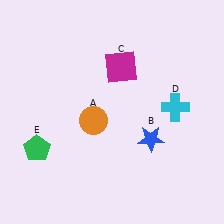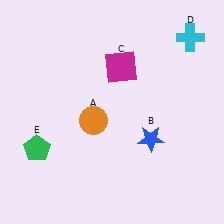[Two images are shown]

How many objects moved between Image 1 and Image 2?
1 object moved between the two images.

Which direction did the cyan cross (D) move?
The cyan cross (D) moved up.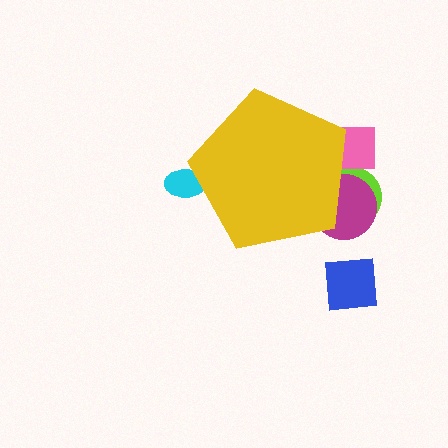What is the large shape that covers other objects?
A yellow pentagon.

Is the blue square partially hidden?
No, the blue square is fully visible.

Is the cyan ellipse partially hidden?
Yes, the cyan ellipse is partially hidden behind the yellow pentagon.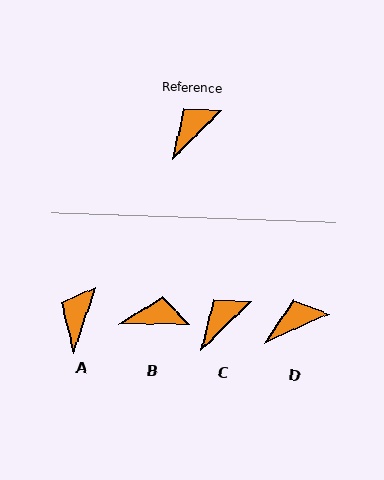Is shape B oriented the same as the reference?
No, it is off by about 45 degrees.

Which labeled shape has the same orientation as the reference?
C.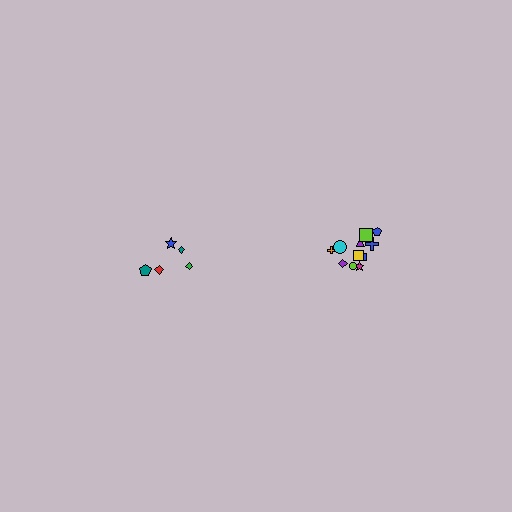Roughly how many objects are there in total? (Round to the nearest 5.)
Roughly 15 objects in total.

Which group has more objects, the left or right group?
The right group.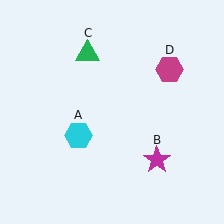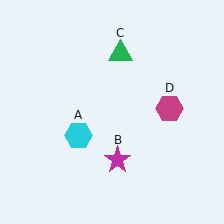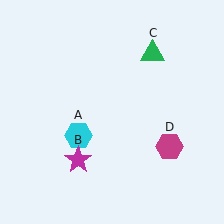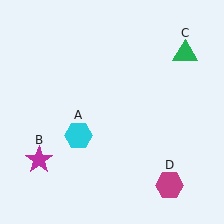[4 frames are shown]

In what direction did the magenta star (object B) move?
The magenta star (object B) moved left.